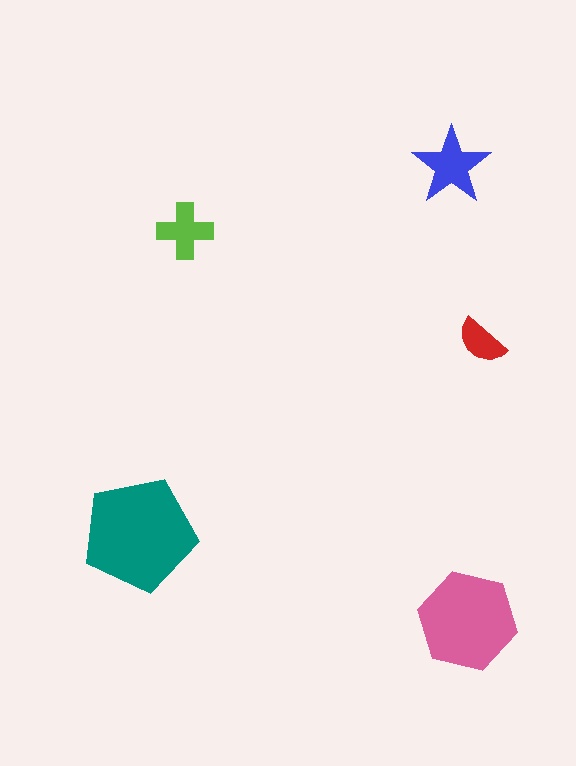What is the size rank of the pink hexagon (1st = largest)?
2nd.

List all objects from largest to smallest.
The teal pentagon, the pink hexagon, the blue star, the lime cross, the red semicircle.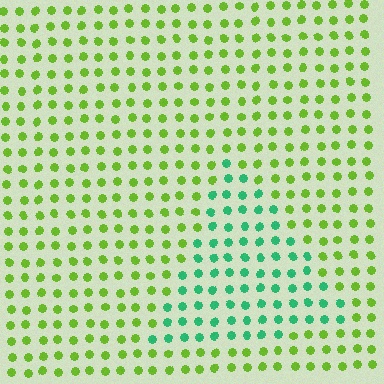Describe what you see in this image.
The image is filled with small lime elements in a uniform arrangement. A triangle-shaped region is visible where the elements are tinted to a slightly different hue, forming a subtle color boundary.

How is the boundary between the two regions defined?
The boundary is defined purely by a slight shift in hue (about 56 degrees). Spacing, size, and orientation are identical on both sides.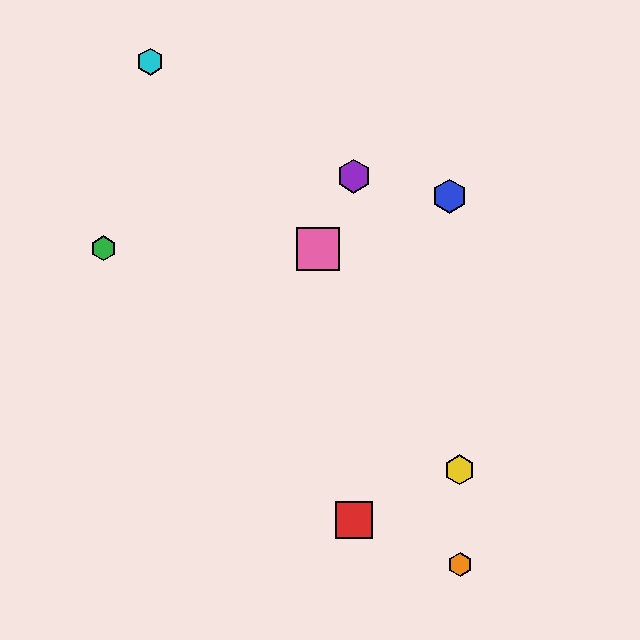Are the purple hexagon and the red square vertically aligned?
Yes, both are at x≈354.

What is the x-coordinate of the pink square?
The pink square is at x≈318.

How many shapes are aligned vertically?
2 shapes (the red square, the purple hexagon) are aligned vertically.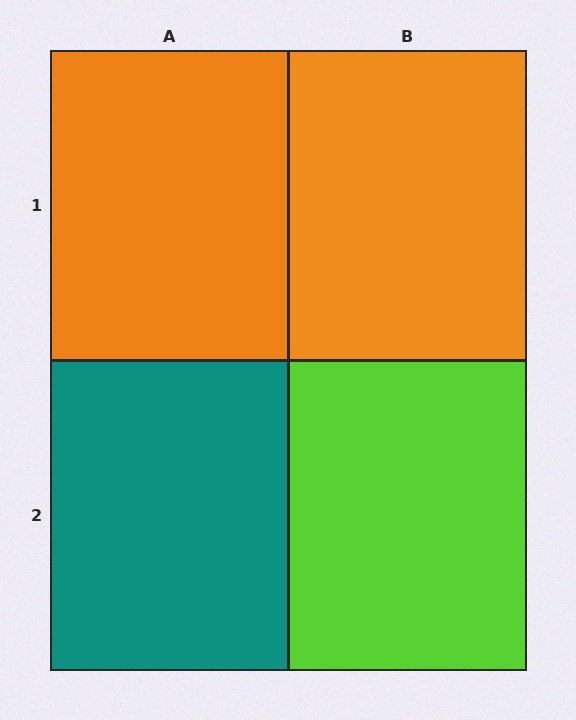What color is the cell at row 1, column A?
Orange.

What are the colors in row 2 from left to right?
Teal, lime.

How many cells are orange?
2 cells are orange.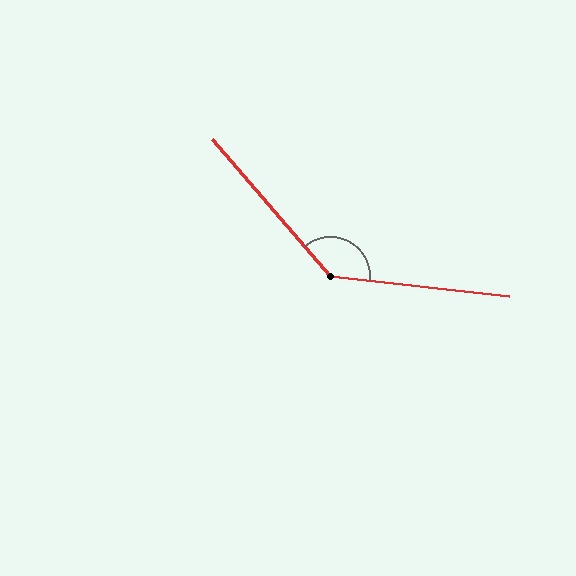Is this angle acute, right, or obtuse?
It is obtuse.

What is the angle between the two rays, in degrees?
Approximately 137 degrees.